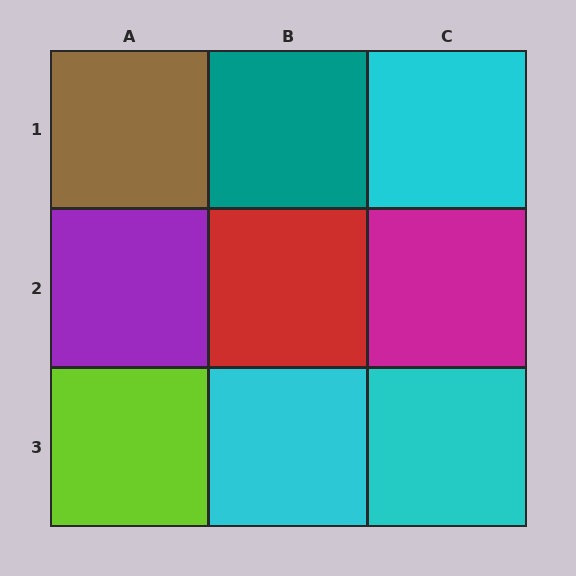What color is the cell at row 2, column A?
Purple.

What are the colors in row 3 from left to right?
Lime, cyan, cyan.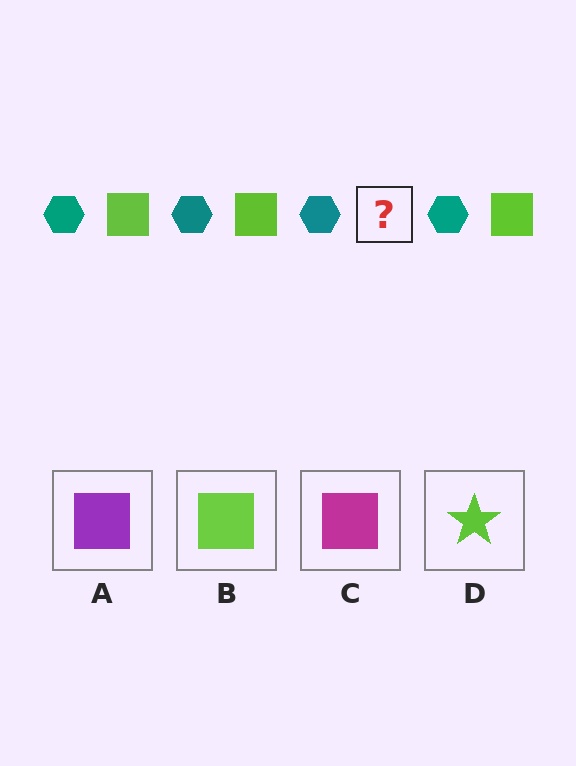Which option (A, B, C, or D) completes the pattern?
B.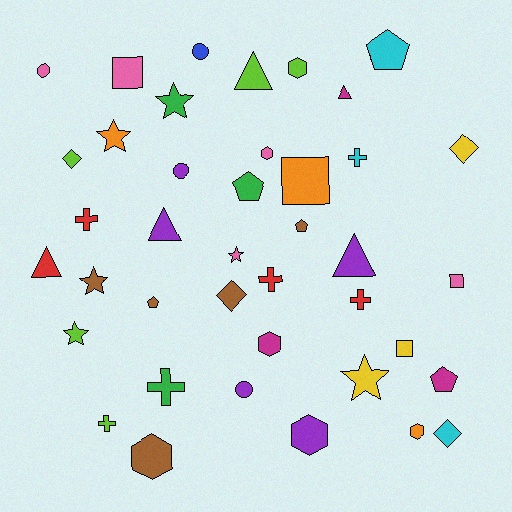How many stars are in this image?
There are 6 stars.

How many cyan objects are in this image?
There are 3 cyan objects.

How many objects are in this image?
There are 40 objects.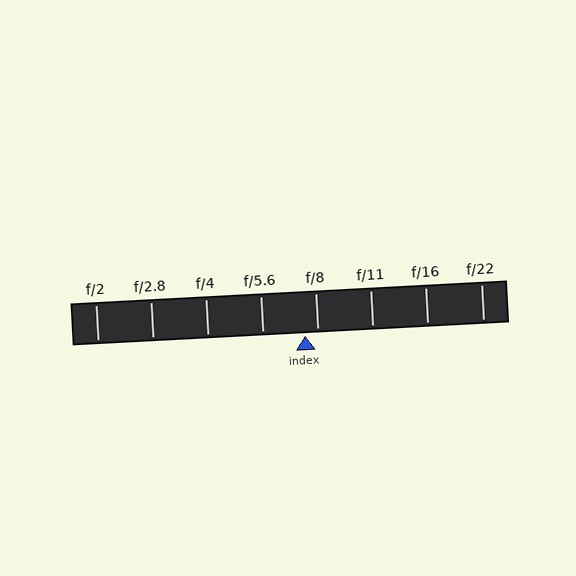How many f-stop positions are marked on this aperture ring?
There are 8 f-stop positions marked.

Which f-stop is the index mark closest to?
The index mark is closest to f/8.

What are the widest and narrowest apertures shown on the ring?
The widest aperture shown is f/2 and the narrowest is f/22.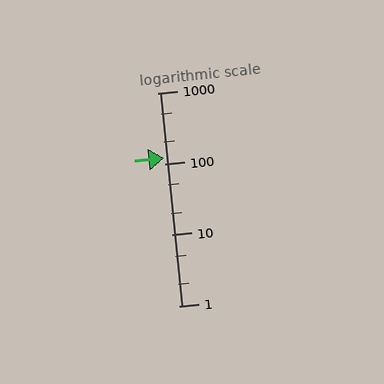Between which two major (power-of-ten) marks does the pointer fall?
The pointer is between 100 and 1000.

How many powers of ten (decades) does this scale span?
The scale spans 3 decades, from 1 to 1000.